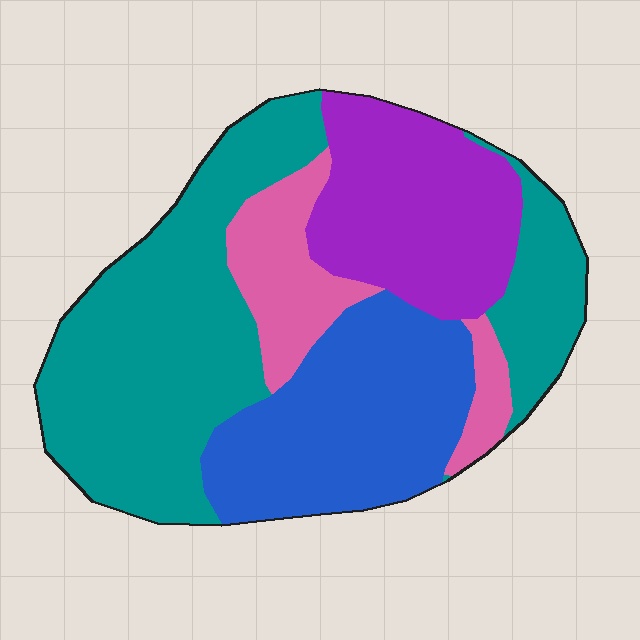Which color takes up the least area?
Pink, at roughly 10%.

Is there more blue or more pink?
Blue.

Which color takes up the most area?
Teal, at roughly 45%.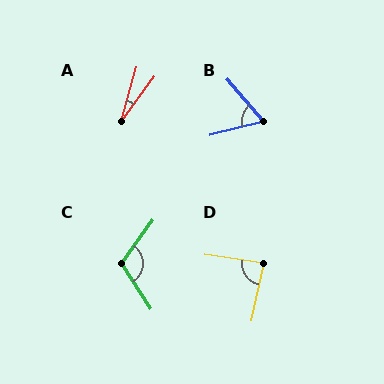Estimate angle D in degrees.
Approximately 86 degrees.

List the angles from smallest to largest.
A (21°), B (63°), D (86°), C (111°).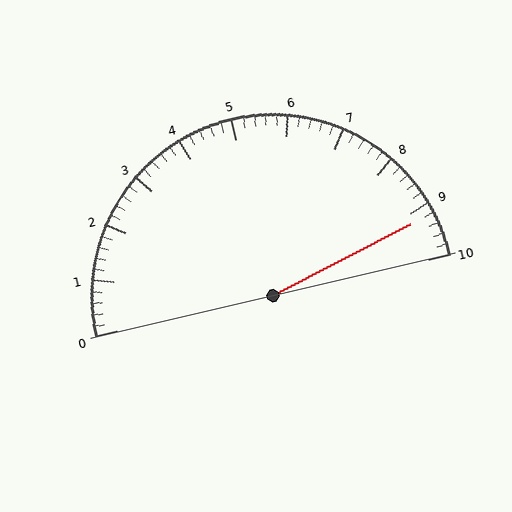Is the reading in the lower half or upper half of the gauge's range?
The reading is in the upper half of the range (0 to 10).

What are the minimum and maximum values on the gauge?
The gauge ranges from 0 to 10.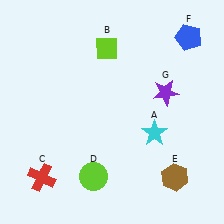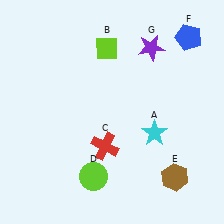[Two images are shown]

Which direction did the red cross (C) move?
The red cross (C) moved right.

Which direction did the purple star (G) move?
The purple star (G) moved up.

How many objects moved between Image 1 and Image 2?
2 objects moved between the two images.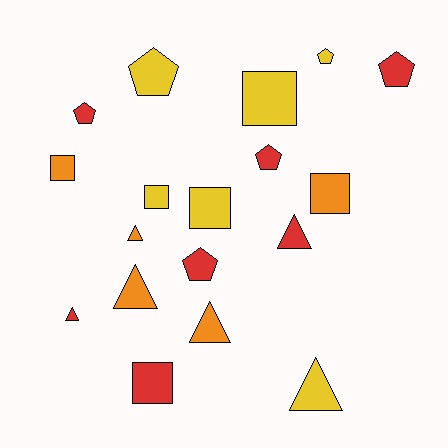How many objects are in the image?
There are 18 objects.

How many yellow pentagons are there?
There are 2 yellow pentagons.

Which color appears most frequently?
Red, with 7 objects.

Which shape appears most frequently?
Square, with 6 objects.